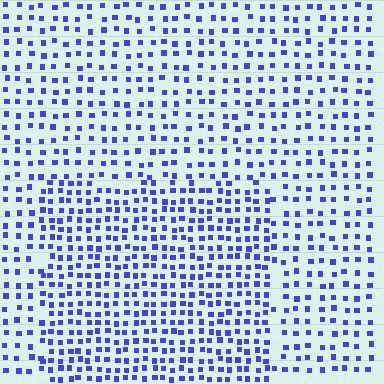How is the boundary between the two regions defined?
The boundary is defined by a change in element density (approximately 1.7x ratio). All elements are the same color, size, and shape.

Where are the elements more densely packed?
The elements are more densely packed inside the rectangle boundary.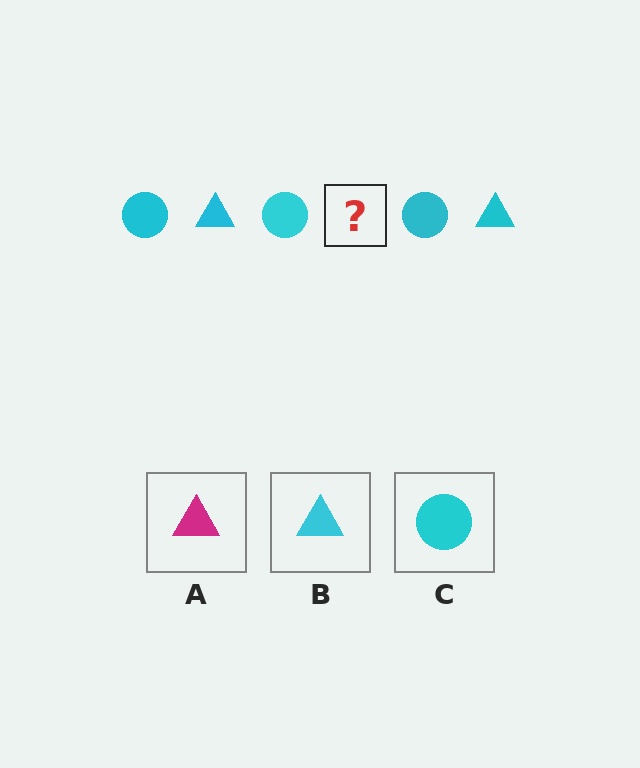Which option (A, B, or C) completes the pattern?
B.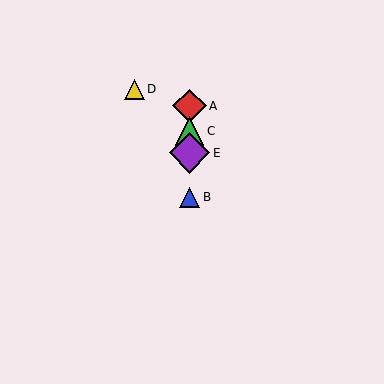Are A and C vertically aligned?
Yes, both are at x≈189.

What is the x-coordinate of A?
Object A is at x≈189.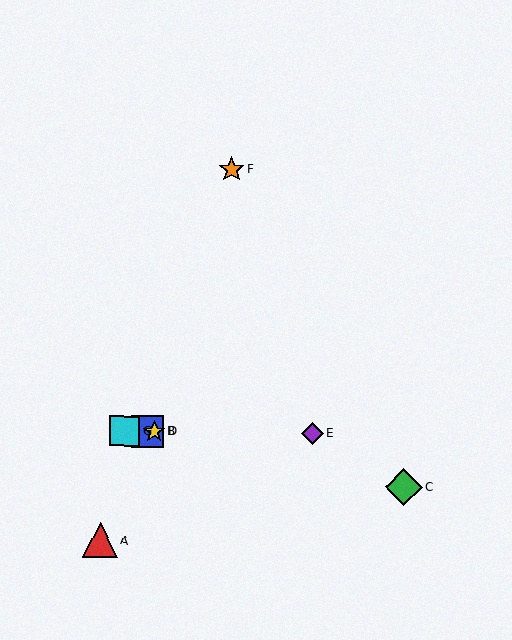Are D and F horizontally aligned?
No, D is at y≈431 and F is at y≈169.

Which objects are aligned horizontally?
Objects B, D, E, G are aligned horizontally.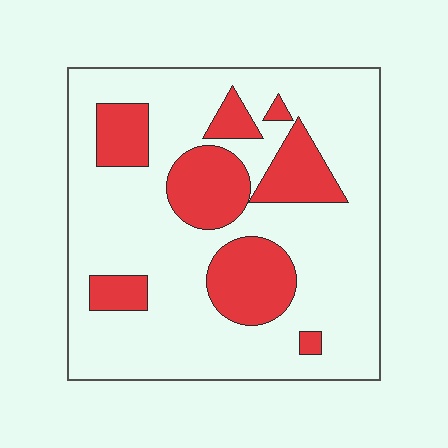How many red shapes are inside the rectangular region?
8.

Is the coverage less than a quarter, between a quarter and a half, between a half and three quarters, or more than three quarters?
Between a quarter and a half.